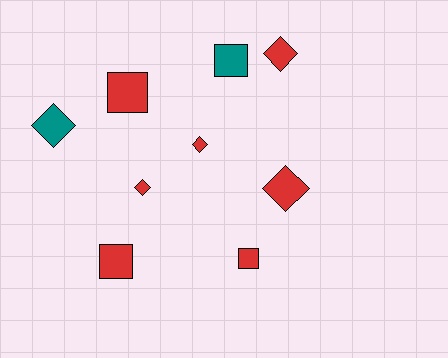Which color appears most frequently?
Red, with 7 objects.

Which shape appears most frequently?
Diamond, with 5 objects.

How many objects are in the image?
There are 9 objects.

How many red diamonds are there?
There are 4 red diamonds.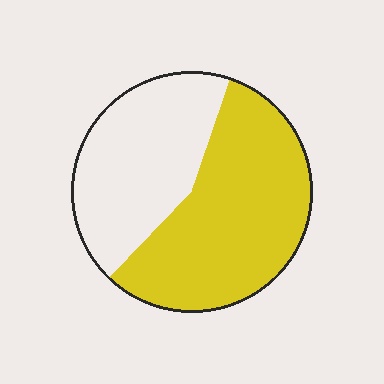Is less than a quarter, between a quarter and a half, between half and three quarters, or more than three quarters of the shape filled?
Between half and three quarters.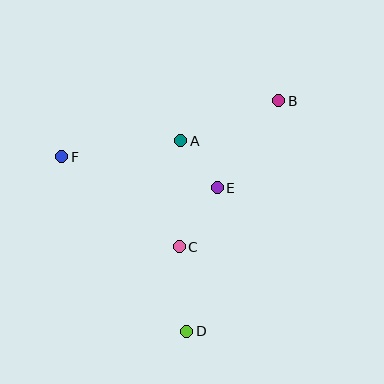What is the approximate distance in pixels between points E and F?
The distance between E and F is approximately 159 pixels.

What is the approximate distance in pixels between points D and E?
The distance between D and E is approximately 147 pixels.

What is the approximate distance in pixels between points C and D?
The distance between C and D is approximately 85 pixels.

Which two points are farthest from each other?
Points B and D are farthest from each other.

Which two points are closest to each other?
Points A and E are closest to each other.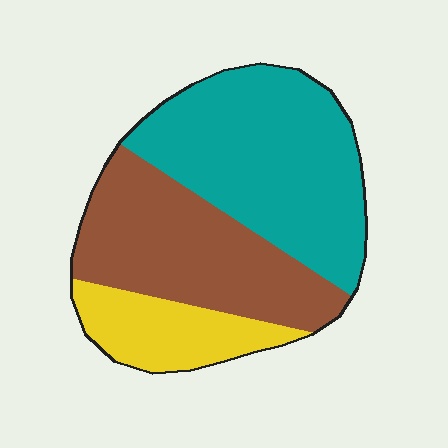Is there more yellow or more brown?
Brown.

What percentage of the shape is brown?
Brown covers roughly 35% of the shape.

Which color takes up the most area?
Teal, at roughly 45%.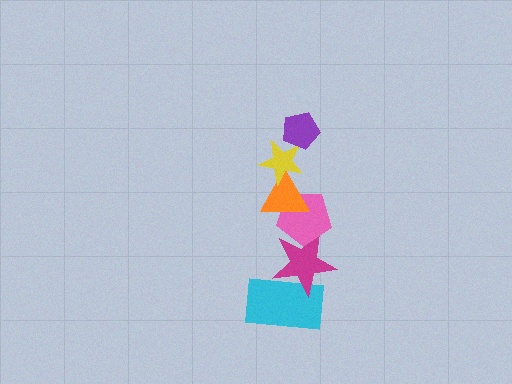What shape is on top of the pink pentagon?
The orange triangle is on top of the pink pentagon.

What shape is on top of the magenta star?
The pink pentagon is on top of the magenta star.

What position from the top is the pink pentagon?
The pink pentagon is 4th from the top.